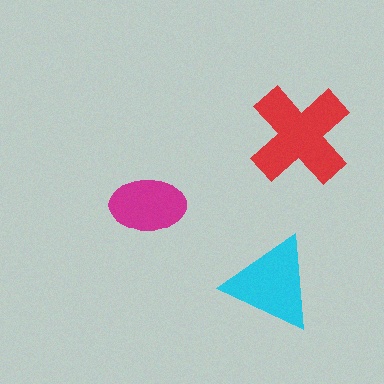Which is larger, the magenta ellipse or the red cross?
The red cross.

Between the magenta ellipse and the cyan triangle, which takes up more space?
The cyan triangle.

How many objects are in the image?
There are 3 objects in the image.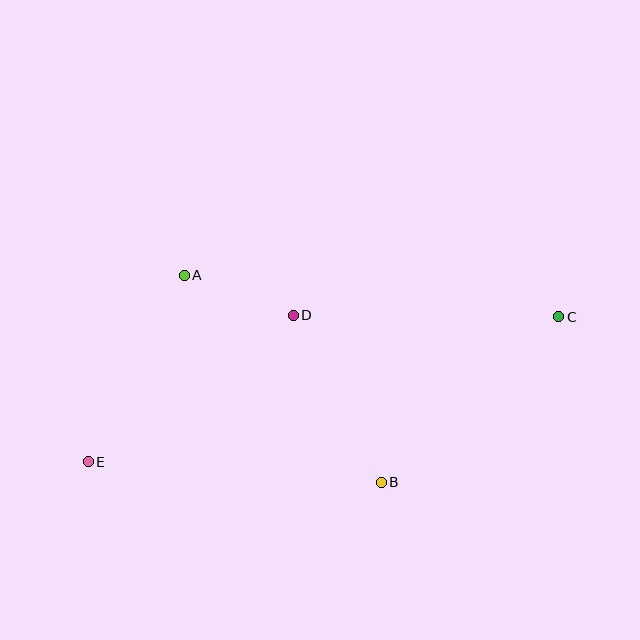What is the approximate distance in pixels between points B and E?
The distance between B and E is approximately 293 pixels.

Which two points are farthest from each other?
Points C and E are farthest from each other.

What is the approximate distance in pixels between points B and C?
The distance between B and C is approximately 243 pixels.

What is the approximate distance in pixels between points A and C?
The distance between A and C is approximately 377 pixels.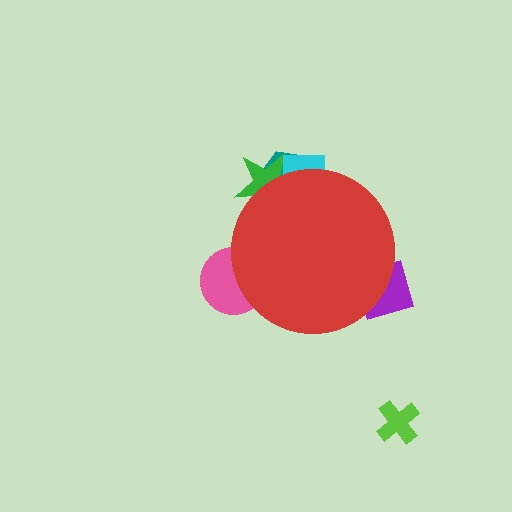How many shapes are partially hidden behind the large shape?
5 shapes are partially hidden.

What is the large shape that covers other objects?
A red circle.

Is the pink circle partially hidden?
Yes, the pink circle is partially hidden behind the red circle.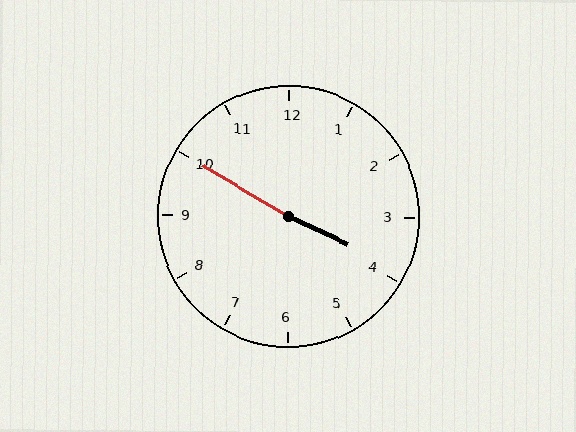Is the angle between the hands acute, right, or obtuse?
It is obtuse.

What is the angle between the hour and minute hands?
Approximately 175 degrees.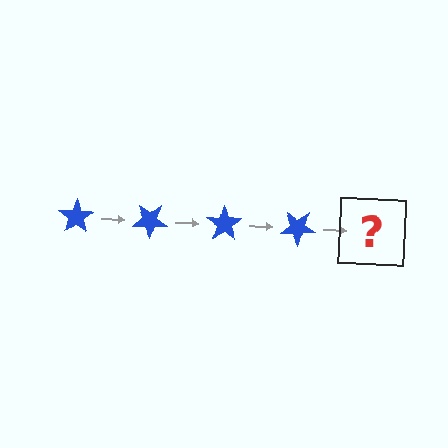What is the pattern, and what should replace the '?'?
The pattern is that the star rotates 35 degrees each step. The '?' should be a blue star rotated 140 degrees.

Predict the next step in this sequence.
The next step is a blue star rotated 140 degrees.